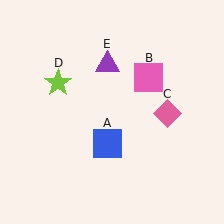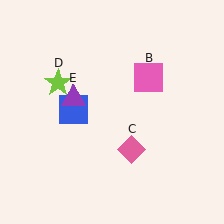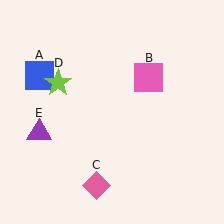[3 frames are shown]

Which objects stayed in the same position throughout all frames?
Pink square (object B) and lime star (object D) remained stationary.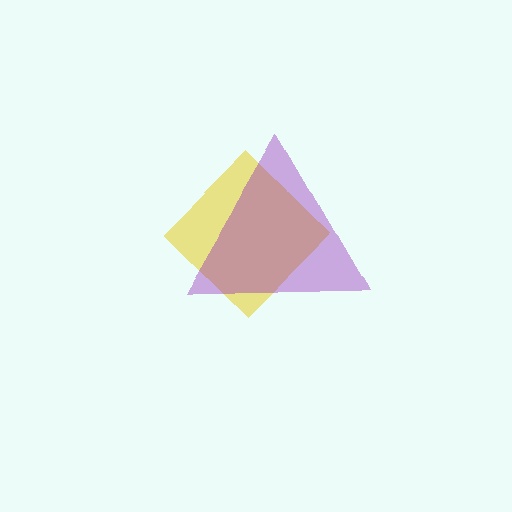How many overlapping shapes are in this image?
There are 2 overlapping shapes in the image.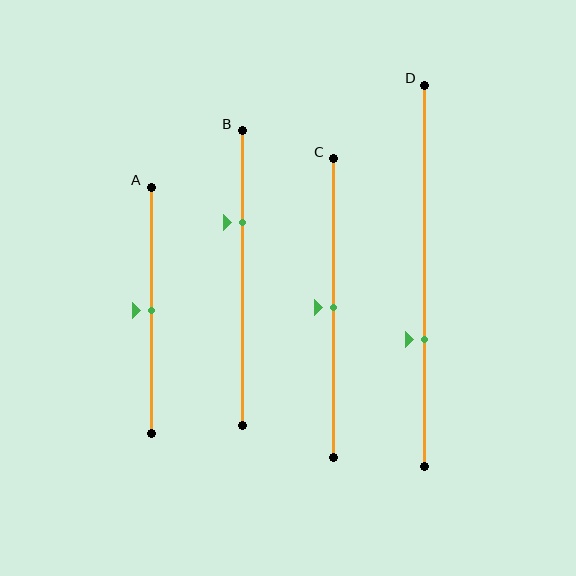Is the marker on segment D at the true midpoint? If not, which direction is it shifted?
No, the marker on segment D is shifted downward by about 17% of the segment length.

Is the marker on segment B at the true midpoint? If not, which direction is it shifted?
No, the marker on segment B is shifted upward by about 19% of the segment length.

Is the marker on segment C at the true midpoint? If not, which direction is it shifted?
Yes, the marker on segment C is at the true midpoint.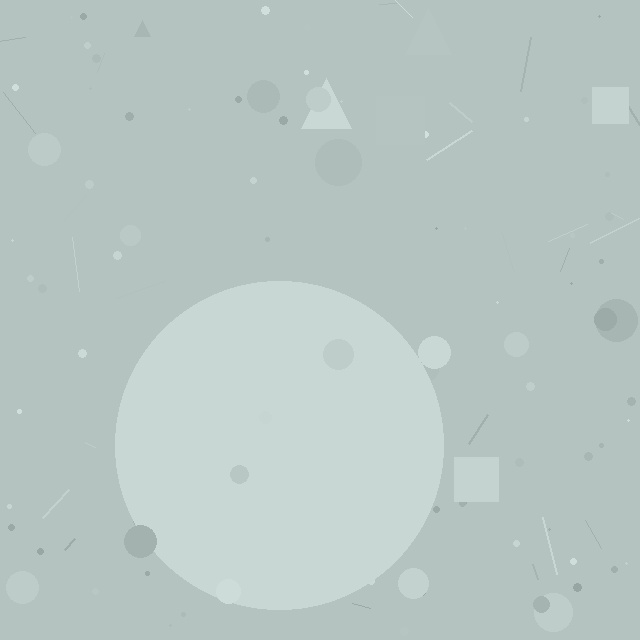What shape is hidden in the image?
A circle is hidden in the image.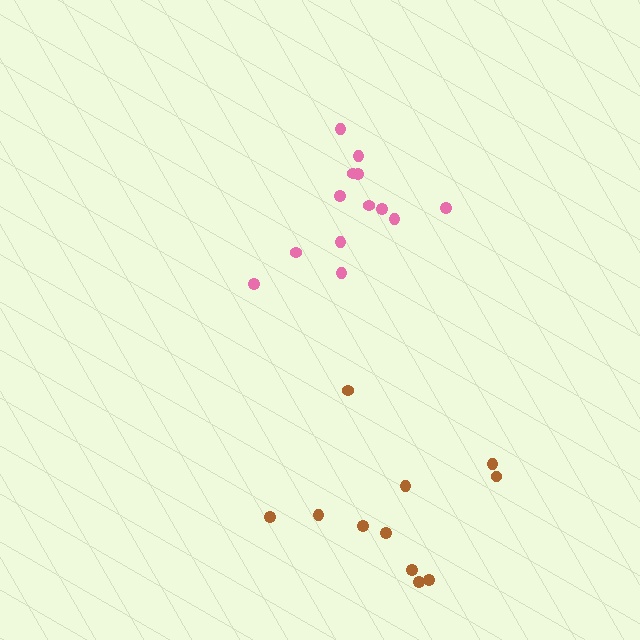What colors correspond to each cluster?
The clusters are colored: pink, brown.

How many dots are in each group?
Group 1: 13 dots, Group 2: 11 dots (24 total).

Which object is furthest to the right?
The brown cluster is rightmost.